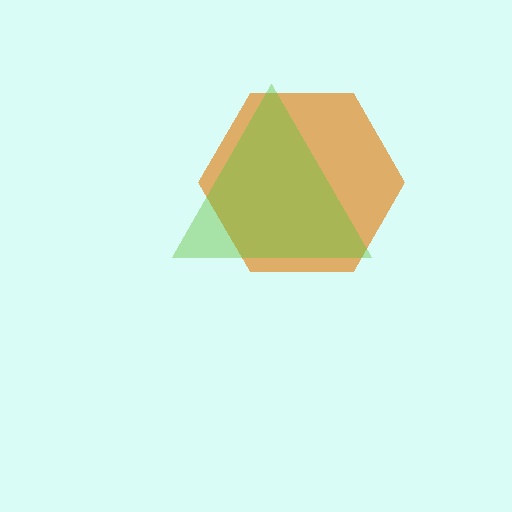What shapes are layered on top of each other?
The layered shapes are: an orange hexagon, a lime triangle.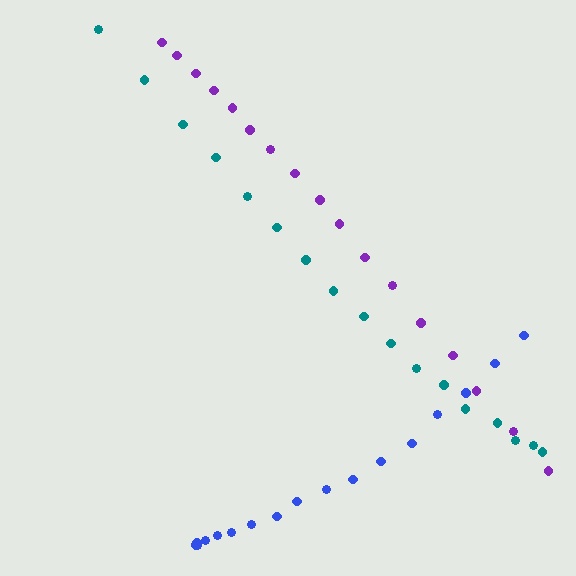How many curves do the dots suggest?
There are 3 distinct paths.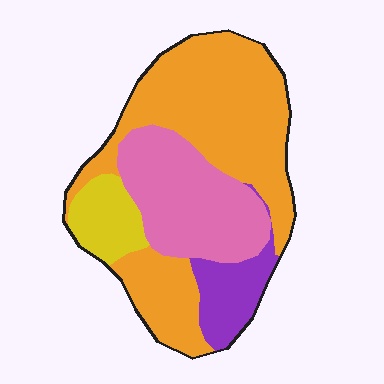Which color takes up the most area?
Orange, at roughly 55%.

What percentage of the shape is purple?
Purple takes up about one tenth (1/10) of the shape.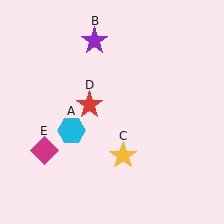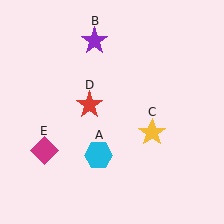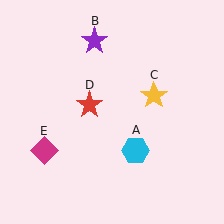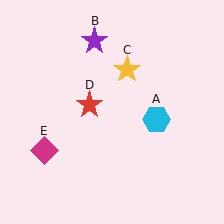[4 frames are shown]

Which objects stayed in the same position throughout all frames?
Purple star (object B) and red star (object D) and magenta diamond (object E) remained stationary.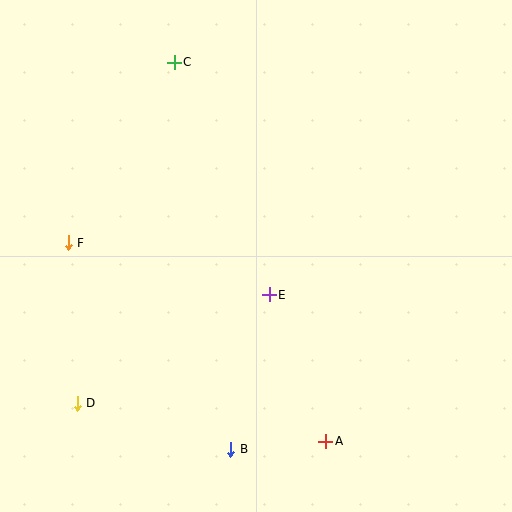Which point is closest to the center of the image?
Point E at (269, 295) is closest to the center.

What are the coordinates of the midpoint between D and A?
The midpoint between D and A is at (202, 422).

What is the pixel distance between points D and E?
The distance between D and E is 220 pixels.